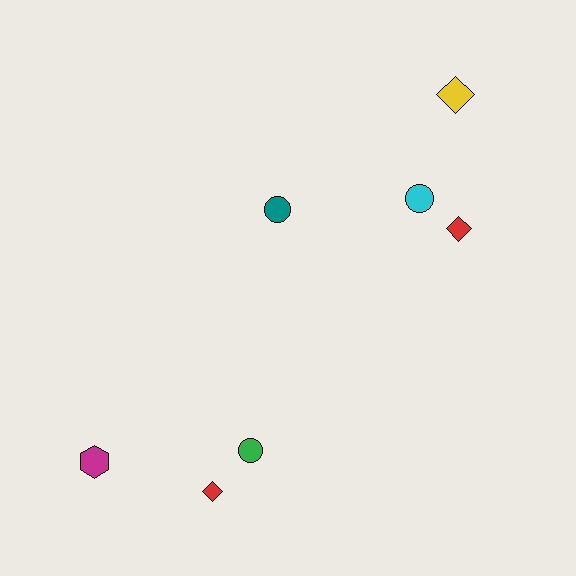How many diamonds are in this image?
There are 3 diamonds.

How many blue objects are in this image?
There are no blue objects.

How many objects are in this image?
There are 7 objects.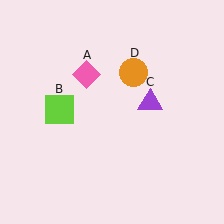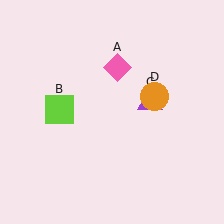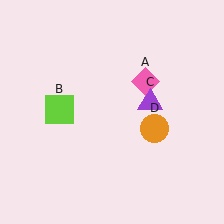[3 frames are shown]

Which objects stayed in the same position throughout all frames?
Lime square (object B) and purple triangle (object C) remained stationary.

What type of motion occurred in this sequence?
The pink diamond (object A), orange circle (object D) rotated clockwise around the center of the scene.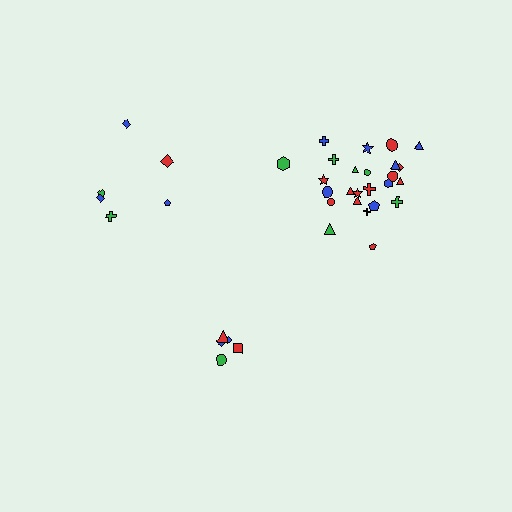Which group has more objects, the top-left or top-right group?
The top-right group.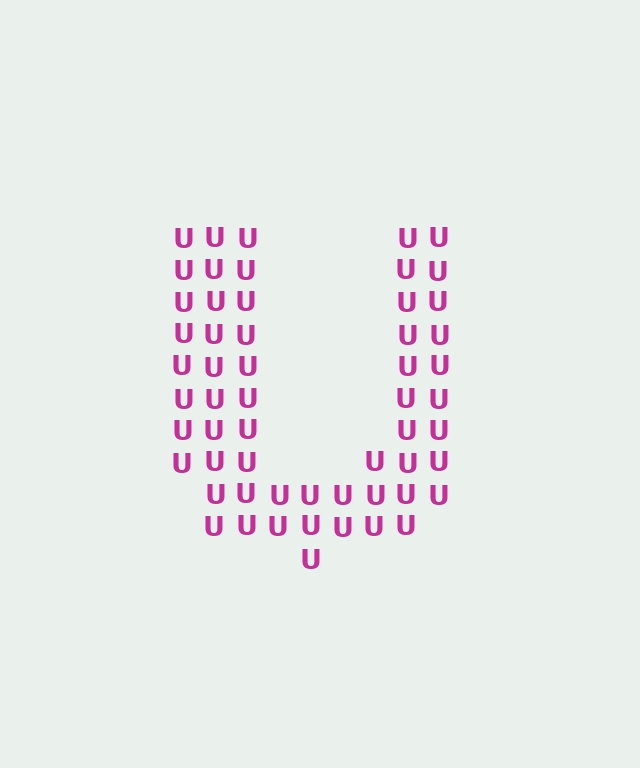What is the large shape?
The large shape is the letter U.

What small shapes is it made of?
It is made of small letter U's.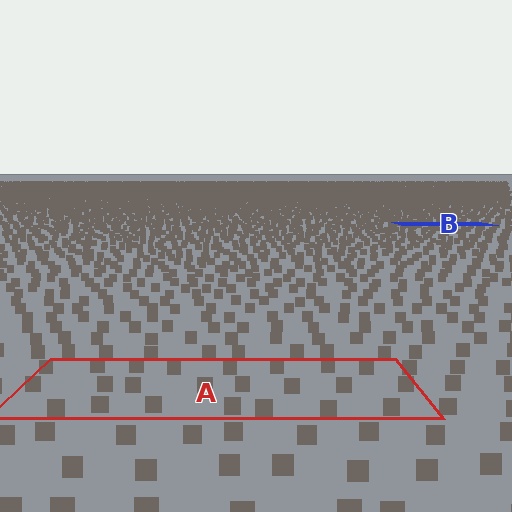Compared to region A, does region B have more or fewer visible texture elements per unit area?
Region B has more texture elements per unit area — they are packed more densely because it is farther away.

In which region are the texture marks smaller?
The texture marks are smaller in region B, because it is farther away.